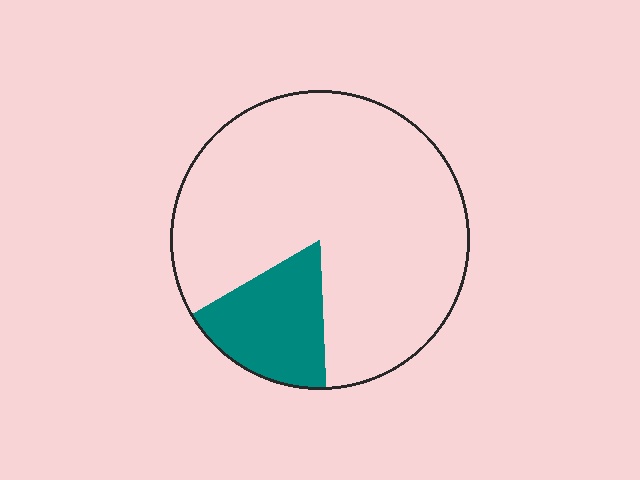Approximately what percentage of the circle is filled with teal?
Approximately 15%.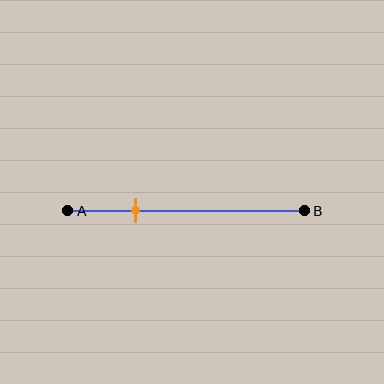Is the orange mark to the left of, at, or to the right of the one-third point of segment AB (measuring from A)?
The orange mark is to the left of the one-third point of segment AB.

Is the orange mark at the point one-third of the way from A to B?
No, the mark is at about 30% from A, not at the 33% one-third point.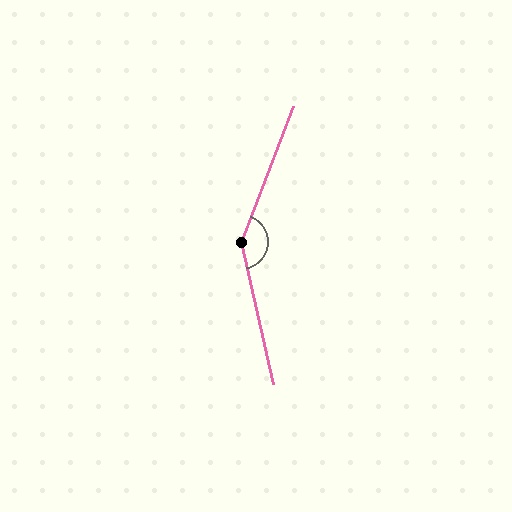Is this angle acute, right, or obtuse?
It is obtuse.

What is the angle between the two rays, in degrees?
Approximately 146 degrees.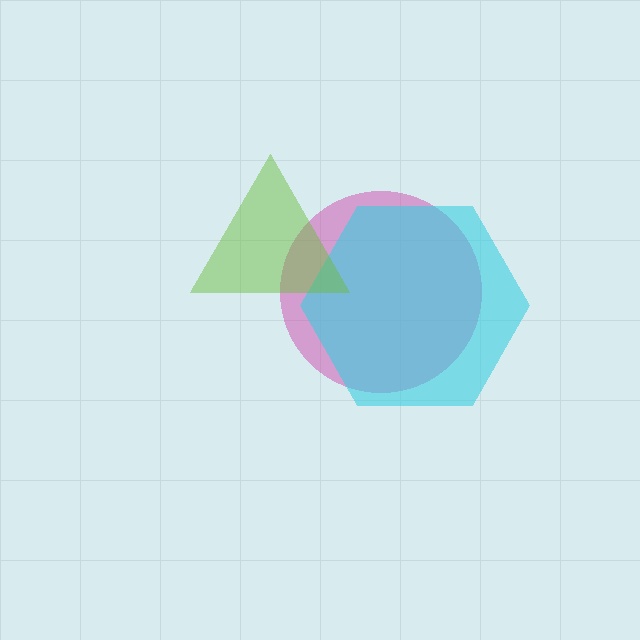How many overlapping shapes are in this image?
There are 3 overlapping shapes in the image.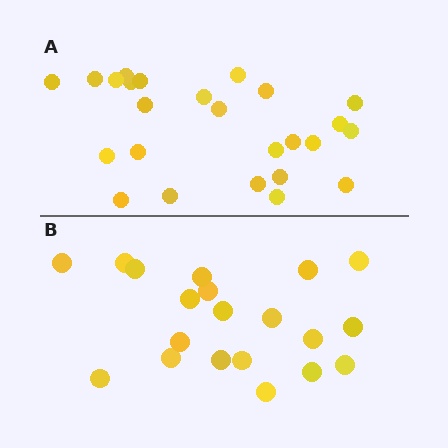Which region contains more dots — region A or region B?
Region A (the top region) has more dots.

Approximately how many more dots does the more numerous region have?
Region A has about 5 more dots than region B.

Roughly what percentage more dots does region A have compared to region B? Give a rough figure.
About 25% more.